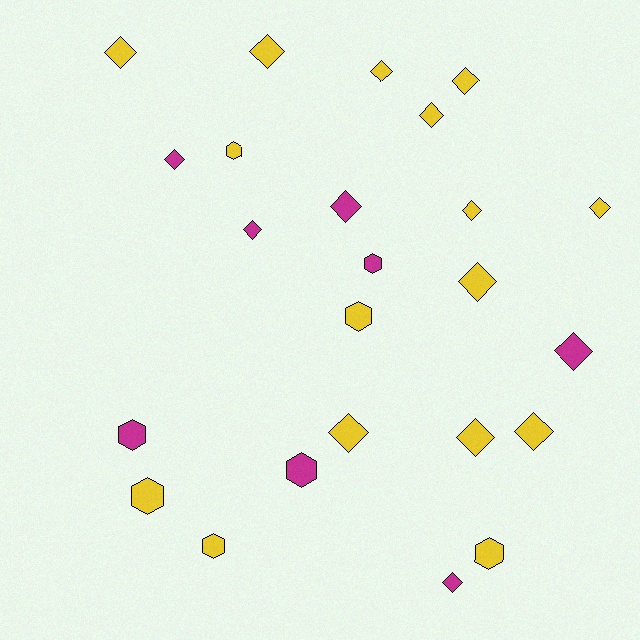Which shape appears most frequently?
Diamond, with 16 objects.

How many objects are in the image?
There are 24 objects.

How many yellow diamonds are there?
There are 11 yellow diamonds.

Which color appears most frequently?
Yellow, with 16 objects.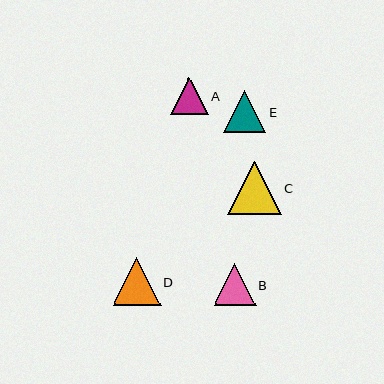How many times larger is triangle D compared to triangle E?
Triangle D is approximately 1.1 times the size of triangle E.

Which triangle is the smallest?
Triangle A is the smallest with a size of approximately 37 pixels.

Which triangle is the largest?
Triangle C is the largest with a size of approximately 53 pixels.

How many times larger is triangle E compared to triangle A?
Triangle E is approximately 1.1 times the size of triangle A.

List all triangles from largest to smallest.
From largest to smallest: C, D, E, B, A.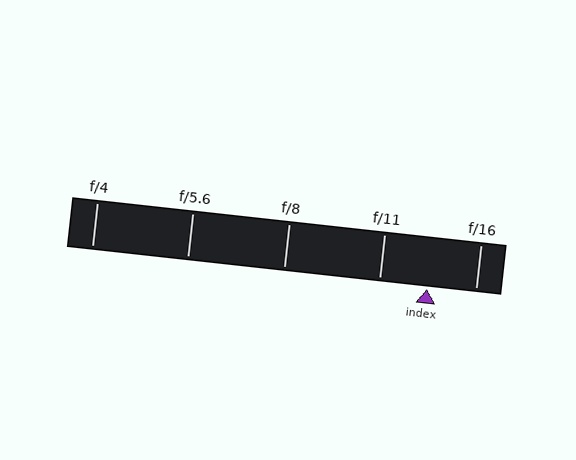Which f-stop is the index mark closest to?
The index mark is closest to f/11.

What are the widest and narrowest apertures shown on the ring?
The widest aperture shown is f/4 and the narrowest is f/16.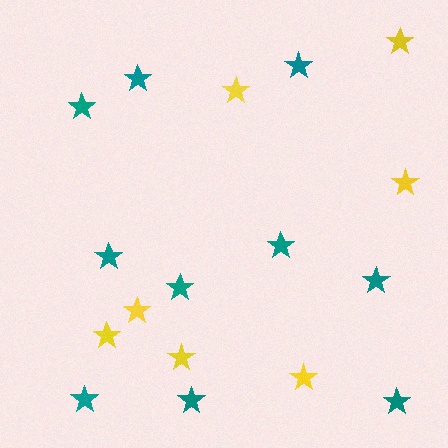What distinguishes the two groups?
There are 2 groups: one group of teal stars (10) and one group of yellow stars (7).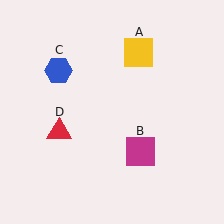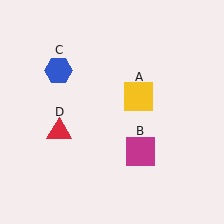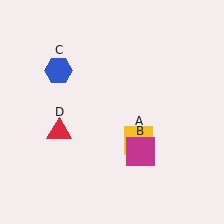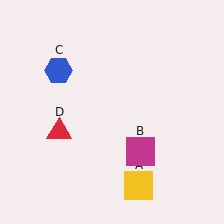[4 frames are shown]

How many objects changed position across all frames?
1 object changed position: yellow square (object A).